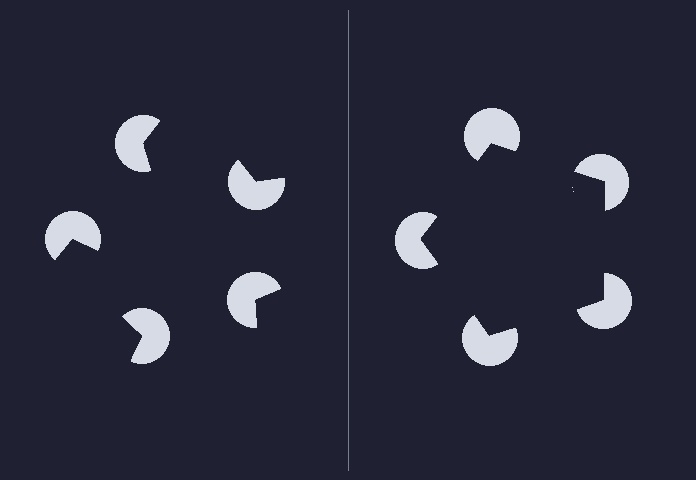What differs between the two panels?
The pac-man discs are positioned identically on both sides; only the wedge orientations differ. On the right they align to a pentagon; on the left they are misaligned.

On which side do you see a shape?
An illusory pentagon appears on the right side. On the left side the wedge cuts are rotated, so no coherent shape forms.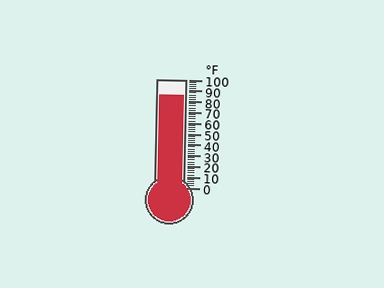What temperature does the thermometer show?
The thermometer shows approximately 86°F.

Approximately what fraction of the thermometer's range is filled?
The thermometer is filled to approximately 85% of its range.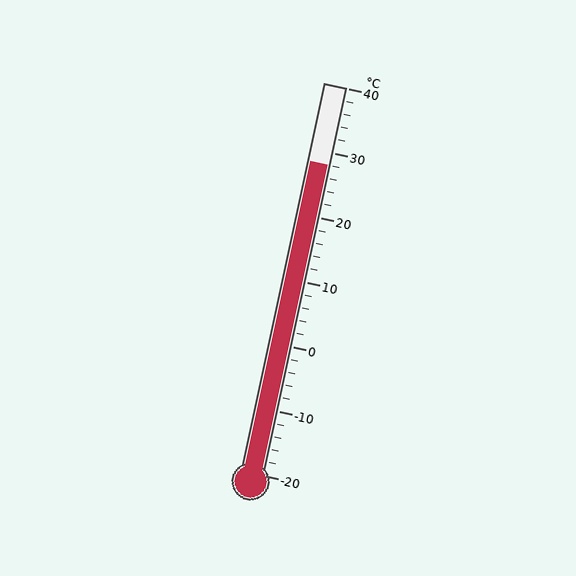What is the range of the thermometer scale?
The thermometer scale ranges from -20°C to 40°C.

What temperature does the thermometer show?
The thermometer shows approximately 28°C.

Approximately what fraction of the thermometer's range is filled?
The thermometer is filled to approximately 80% of its range.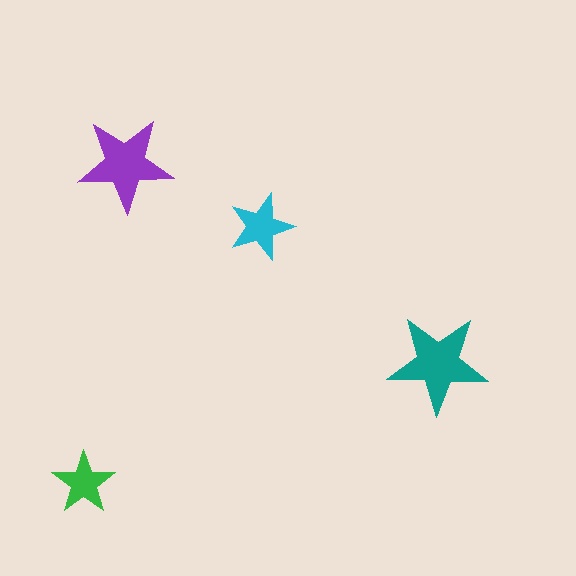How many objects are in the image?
There are 4 objects in the image.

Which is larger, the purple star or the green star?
The purple one.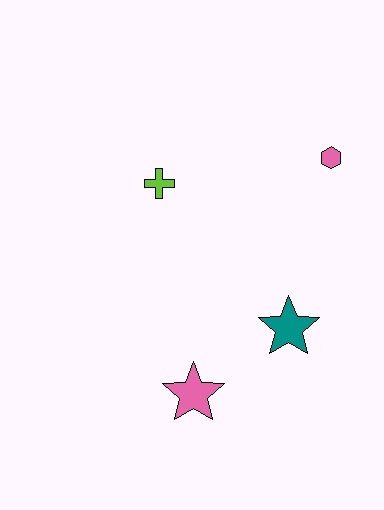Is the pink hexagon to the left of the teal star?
No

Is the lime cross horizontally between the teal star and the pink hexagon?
No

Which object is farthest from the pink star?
The pink hexagon is farthest from the pink star.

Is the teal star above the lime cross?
No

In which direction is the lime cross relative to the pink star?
The lime cross is above the pink star.